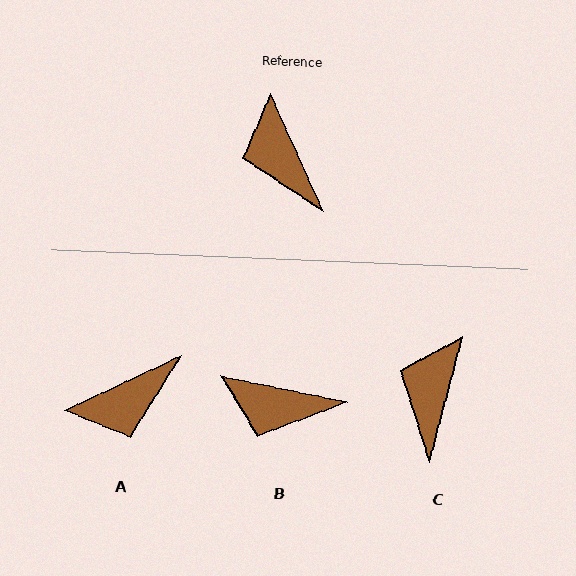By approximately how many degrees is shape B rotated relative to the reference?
Approximately 54 degrees counter-clockwise.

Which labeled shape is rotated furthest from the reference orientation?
A, about 91 degrees away.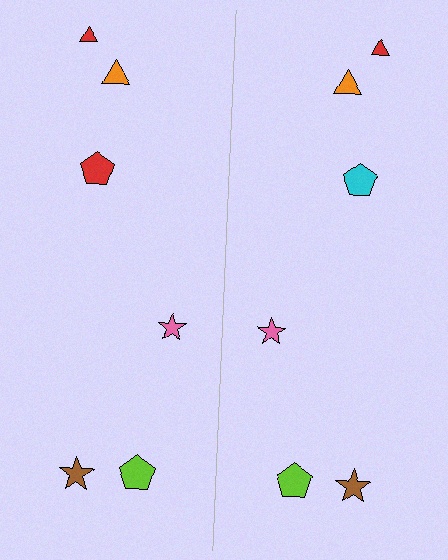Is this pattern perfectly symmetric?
No, the pattern is not perfectly symmetric. The cyan pentagon on the right side breaks the symmetry — its mirror counterpart is red.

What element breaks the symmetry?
The cyan pentagon on the right side breaks the symmetry — its mirror counterpart is red.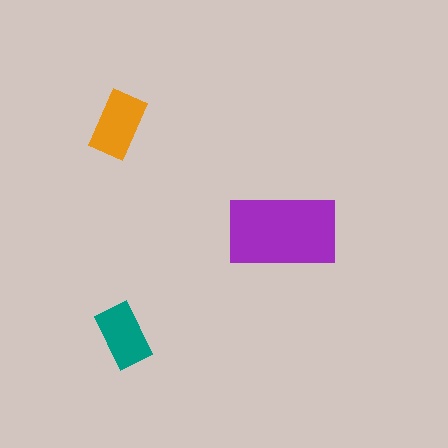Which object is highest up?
The orange rectangle is topmost.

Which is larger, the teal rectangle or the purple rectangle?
The purple one.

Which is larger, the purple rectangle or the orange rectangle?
The purple one.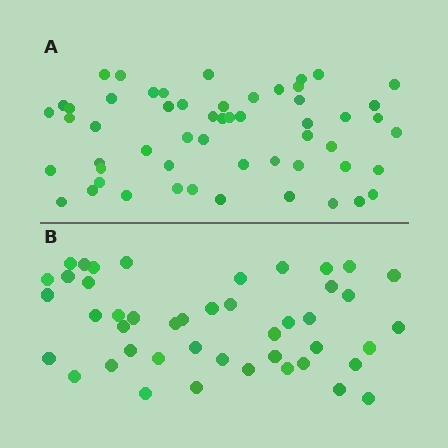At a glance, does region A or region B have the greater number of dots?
Region A (the top region) has more dots.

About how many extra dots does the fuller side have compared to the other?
Region A has roughly 10 or so more dots than region B.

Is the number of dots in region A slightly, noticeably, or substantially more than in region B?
Region A has only slightly more — the two regions are fairly close. The ratio is roughly 1.2 to 1.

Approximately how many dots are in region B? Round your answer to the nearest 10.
About 40 dots. (The exact count is 45, which rounds to 40.)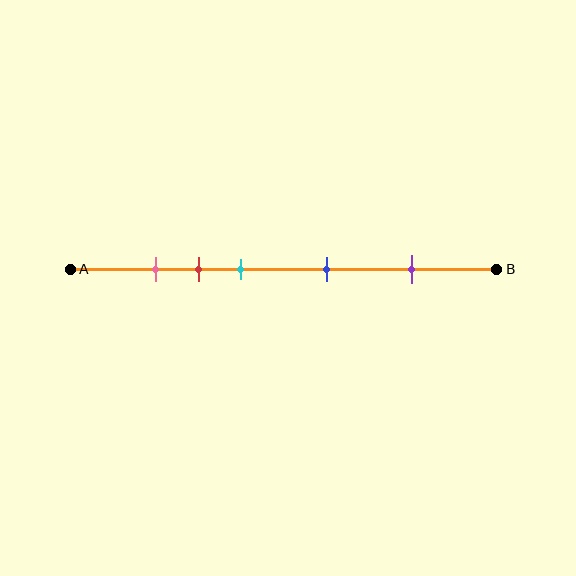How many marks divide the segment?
There are 5 marks dividing the segment.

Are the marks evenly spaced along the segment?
No, the marks are not evenly spaced.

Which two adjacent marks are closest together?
The pink and red marks are the closest adjacent pair.